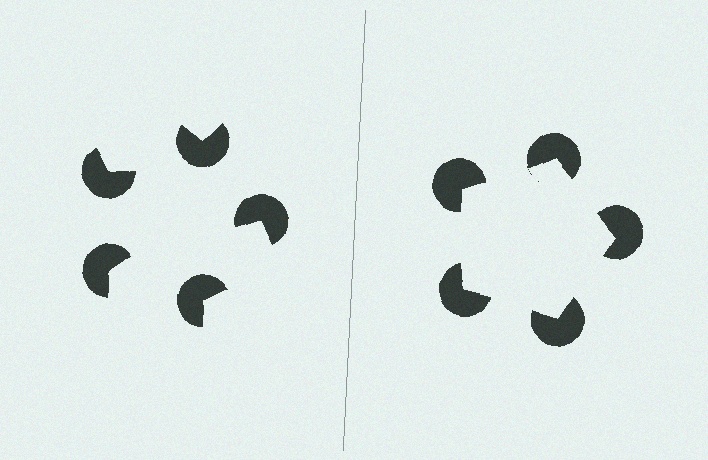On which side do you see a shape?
An illusory pentagon appears on the right side. On the left side the wedge cuts are rotated, so no coherent shape forms.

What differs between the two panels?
The pac-man discs are positioned identically on both sides; only the wedge orientations differ. On the right they align to a pentagon; on the left they are misaligned.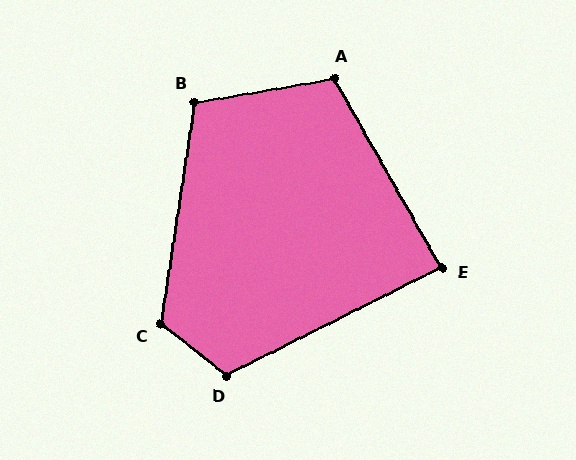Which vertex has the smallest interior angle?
E, at approximately 87 degrees.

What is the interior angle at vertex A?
Approximately 110 degrees (obtuse).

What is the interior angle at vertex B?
Approximately 108 degrees (obtuse).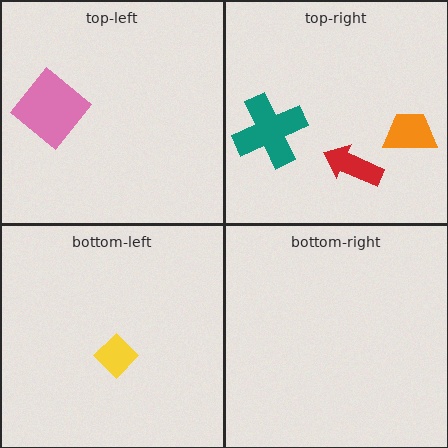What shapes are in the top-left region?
The pink diamond.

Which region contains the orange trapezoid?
The top-right region.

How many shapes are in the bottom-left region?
1.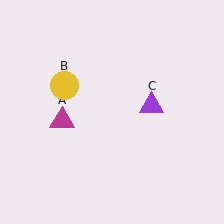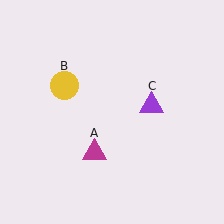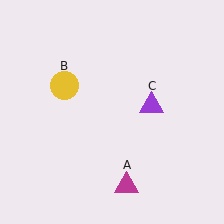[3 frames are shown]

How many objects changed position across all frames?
1 object changed position: magenta triangle (object A).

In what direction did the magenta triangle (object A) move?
The magenta triangle (object A) moved down and to the right.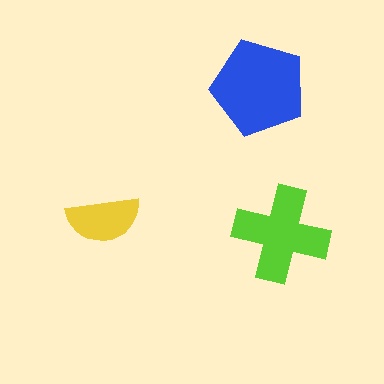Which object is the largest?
The blue pentagon.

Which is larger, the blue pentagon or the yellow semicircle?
The blue pentagon.